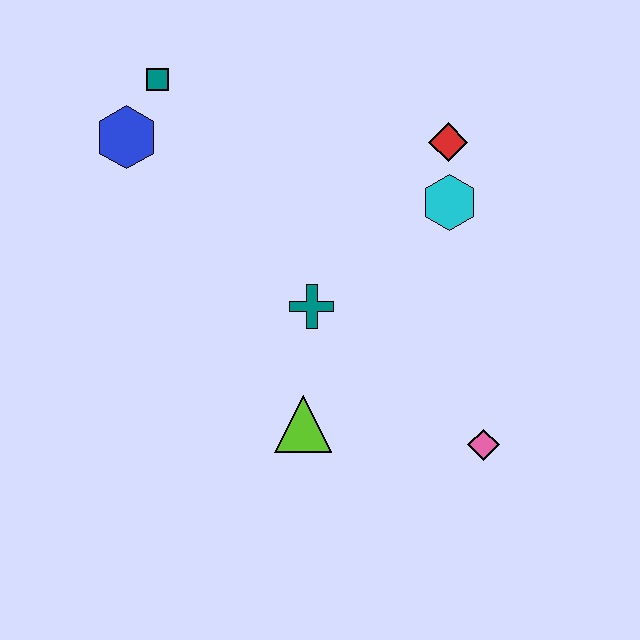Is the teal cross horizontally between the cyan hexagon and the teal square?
Yes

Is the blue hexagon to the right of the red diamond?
No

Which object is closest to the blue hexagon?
The teal square is closest to the blue hexagon.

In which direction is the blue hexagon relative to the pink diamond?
The blue hexagon is to the left of the pink diamond.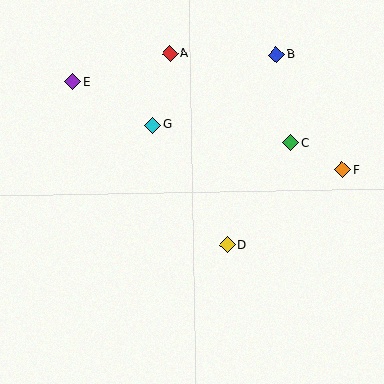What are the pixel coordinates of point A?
Point A is at (170, 54).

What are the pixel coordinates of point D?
Point D is at (227, 245).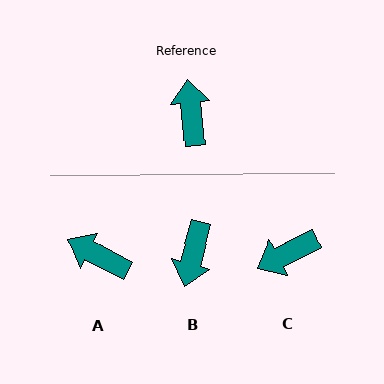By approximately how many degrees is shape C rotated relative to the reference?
Approximately 111 degrees counter-clockwise.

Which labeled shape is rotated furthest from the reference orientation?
B, about 160 degrees away.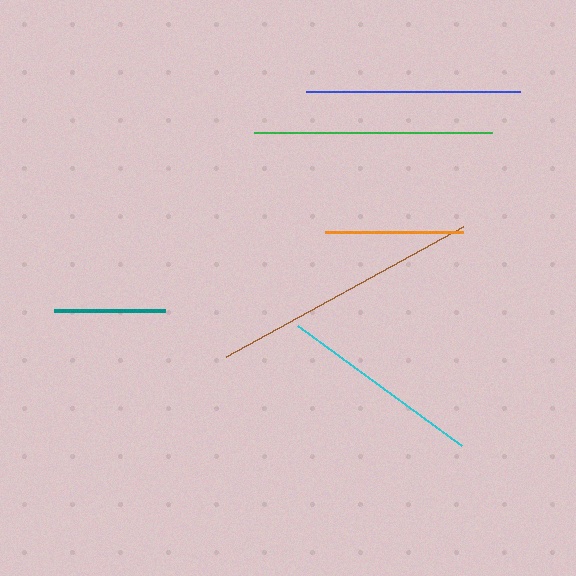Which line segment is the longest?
The brown line is the longest at approximately 271 pixels.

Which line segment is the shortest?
The teal line is the shortest at approximately 112 pixels.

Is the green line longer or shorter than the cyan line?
The green line is longer than the cyan line.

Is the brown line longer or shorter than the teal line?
The brown line is longer than the teal line.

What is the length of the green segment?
The green segment is approximately 237 pixels long.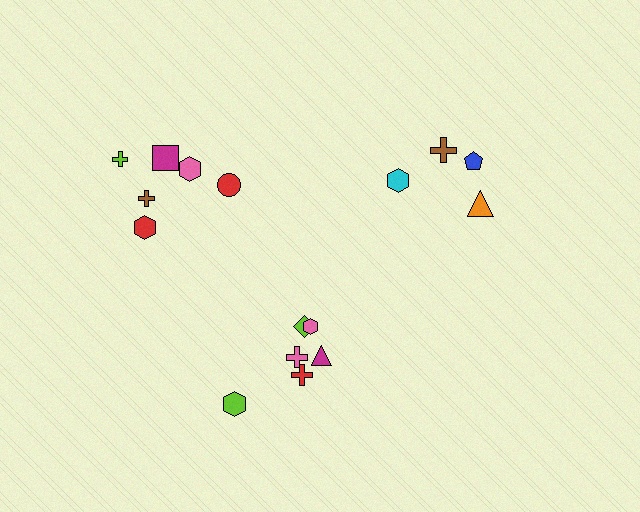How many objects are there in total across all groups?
There are 16 objects.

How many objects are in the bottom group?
There are 6 objects.